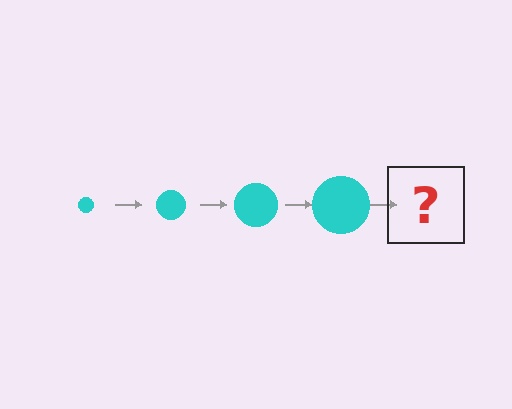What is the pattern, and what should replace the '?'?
The pattern is that the circle gets progressively larger each step. The '?' should be a cyan circle, larger than the previous one.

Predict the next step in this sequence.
The next step is a cyan circle, larger than the previous one.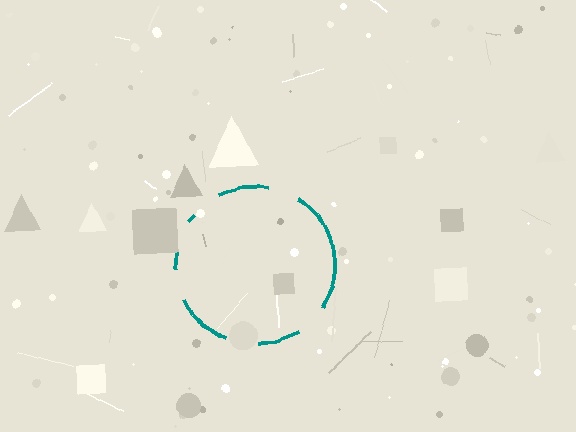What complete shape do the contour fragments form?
The contour fragments form a circle.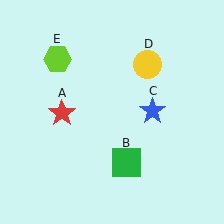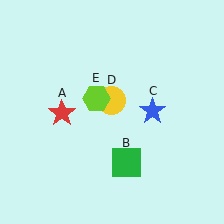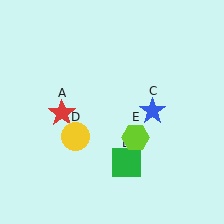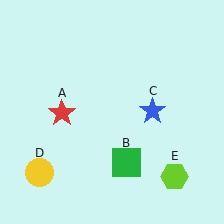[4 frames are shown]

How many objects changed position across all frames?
2 objects changed position: yellow circle (object D), lime hexagon (object E).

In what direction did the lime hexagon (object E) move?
The lime hexagon (object E) moved down and to the right.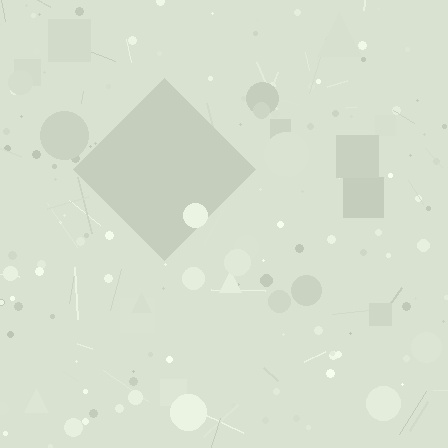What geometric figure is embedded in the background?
A diamond is embedded in the background.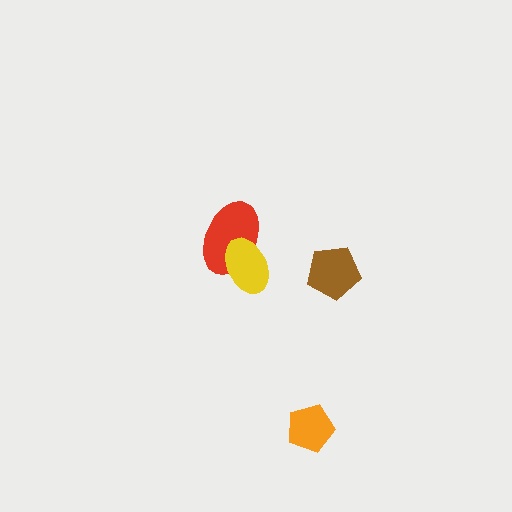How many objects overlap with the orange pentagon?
0 objects overlap with the orange pentagon.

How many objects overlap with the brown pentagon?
0 objects overlap with the brown pentagon.